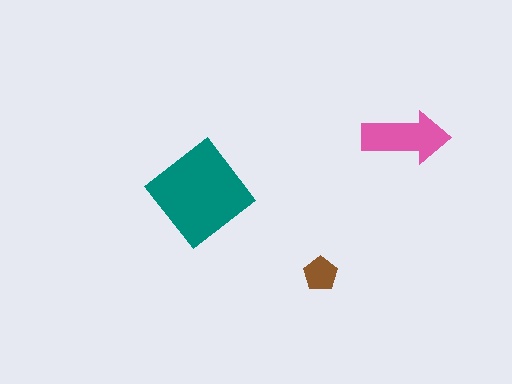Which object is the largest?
The teal diamond.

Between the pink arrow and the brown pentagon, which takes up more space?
The pink arrow.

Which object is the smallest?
The brown pentagon.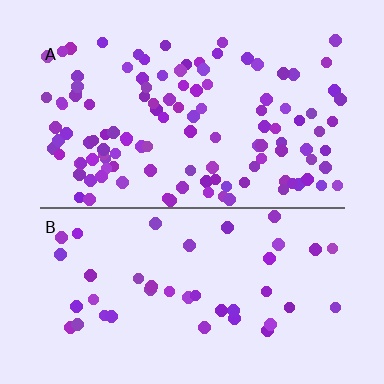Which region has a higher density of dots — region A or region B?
A (the top).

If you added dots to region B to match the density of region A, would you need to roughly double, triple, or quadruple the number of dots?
Approximately triple.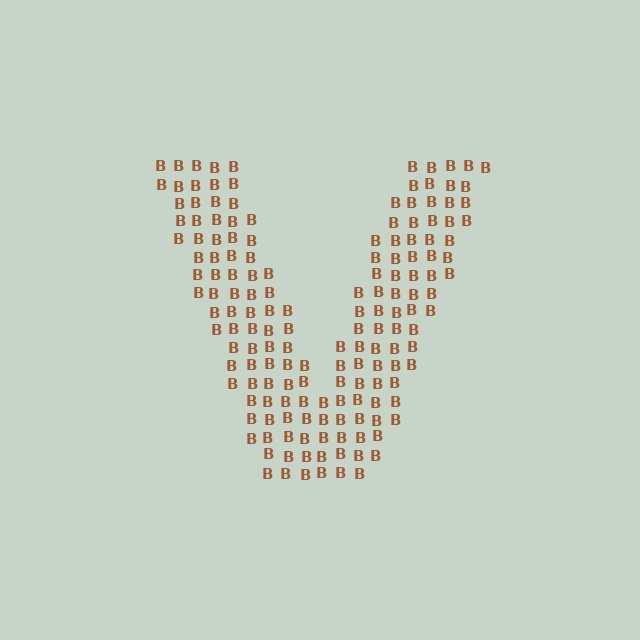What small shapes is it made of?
It is made of small letter B's.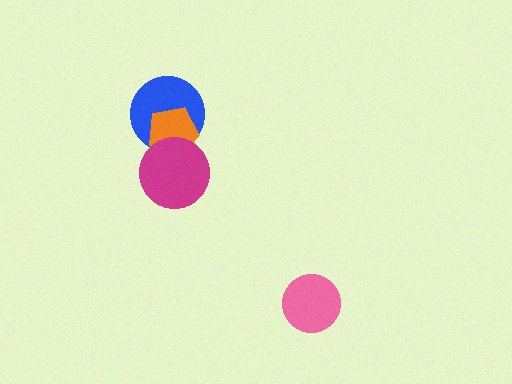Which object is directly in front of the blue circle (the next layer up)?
The orange pentagon is directly in front of the blue circle.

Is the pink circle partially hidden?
No, no other shape covers it.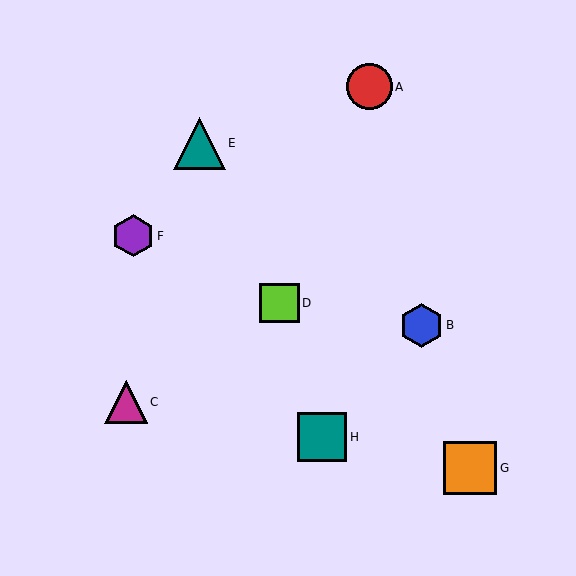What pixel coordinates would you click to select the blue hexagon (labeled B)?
Click at (422, 325) to select the blue hexagon B.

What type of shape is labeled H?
Shape H is a teal square.